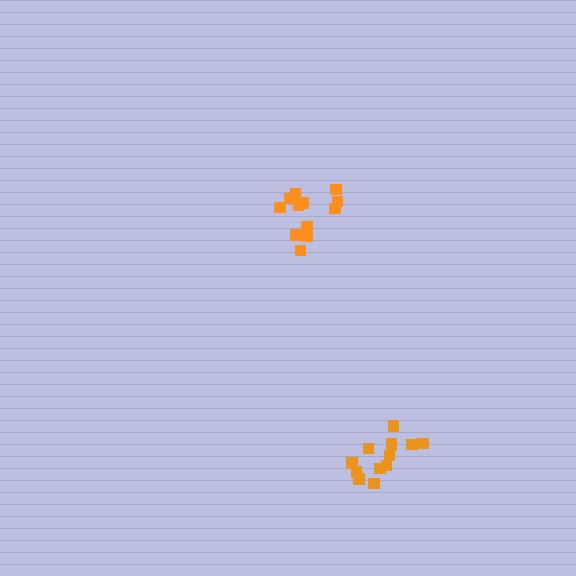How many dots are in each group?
Group 1: 12 dots, Group 2: 14 dots (26 total).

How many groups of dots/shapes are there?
There are 2 groups.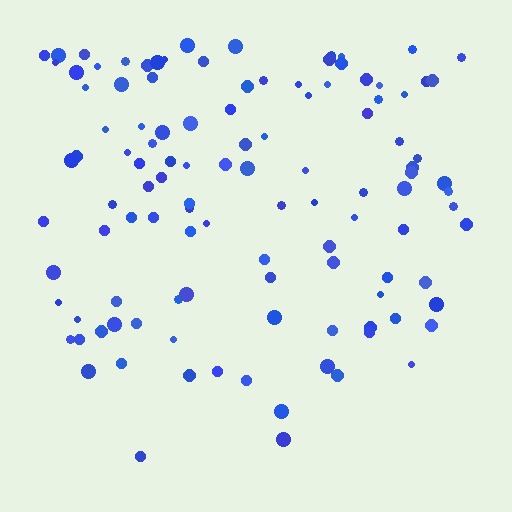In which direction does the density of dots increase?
From bottom to top, with the top side densest.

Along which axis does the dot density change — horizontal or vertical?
Vertical.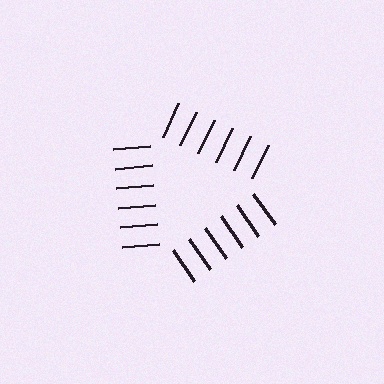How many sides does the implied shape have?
3 sides — the line-ends trace a triangle.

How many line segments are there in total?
18 — 6 along each of the 3 edges.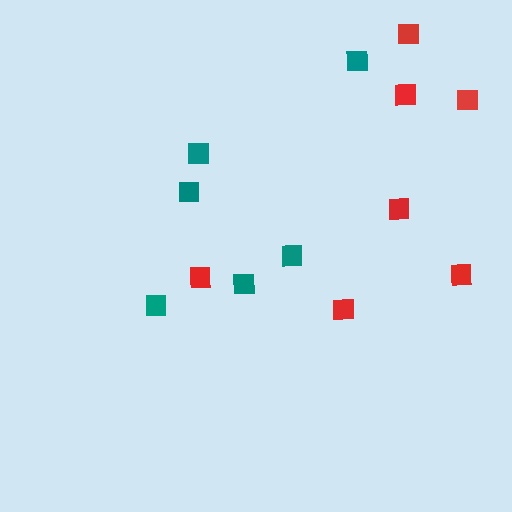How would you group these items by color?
There are 2 groups: one group of red squares (7) and one group of teal squares (6).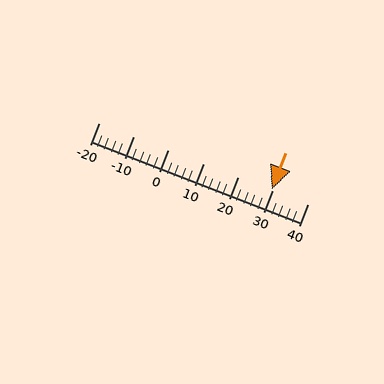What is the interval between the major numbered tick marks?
The major tick marks are spaced 10 units apart.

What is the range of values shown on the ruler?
The ruler shows values from -20 to 40.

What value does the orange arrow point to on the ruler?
The orange arrow points to approximately 30.